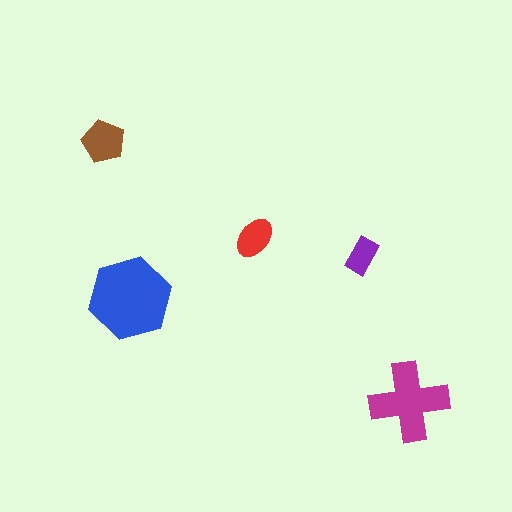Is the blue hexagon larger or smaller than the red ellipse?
Larger.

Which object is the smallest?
The purple rectangle.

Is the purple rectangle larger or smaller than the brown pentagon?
Smaller.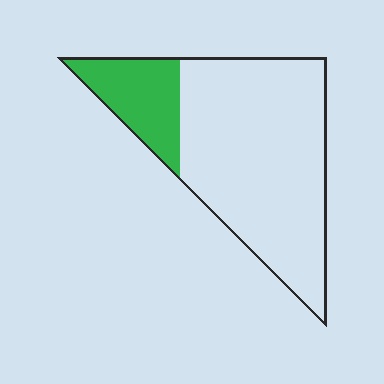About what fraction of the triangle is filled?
About one fifth (1/5).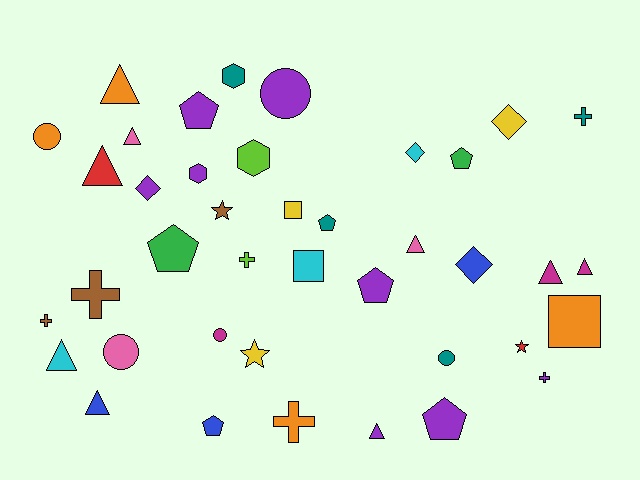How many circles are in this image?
There are 5 circles.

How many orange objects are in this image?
There are 4 orange objects.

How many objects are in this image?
There are 40 objects.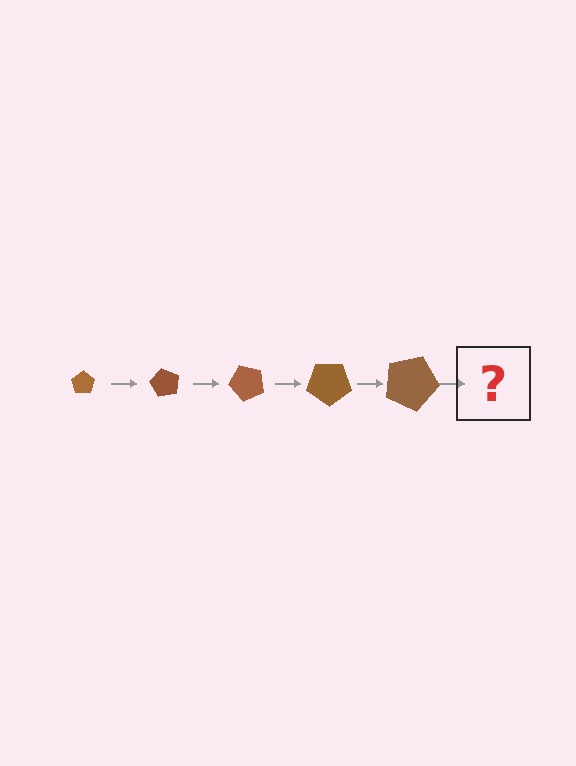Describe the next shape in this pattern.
It should be a pentagon, larger than the previous one and rotated 300 degrees from the start.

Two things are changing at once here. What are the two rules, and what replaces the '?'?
The two rules are that the pentagon grows larger each step and it rotates 60 degrees each step. The '?' should be a pentagon, larger than the previous one and rotated 300 degrees from the start.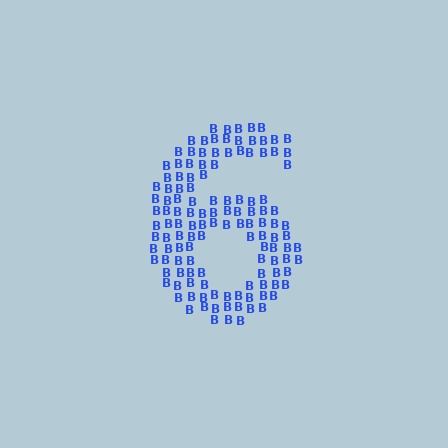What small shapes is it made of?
It is made of small letter B's.